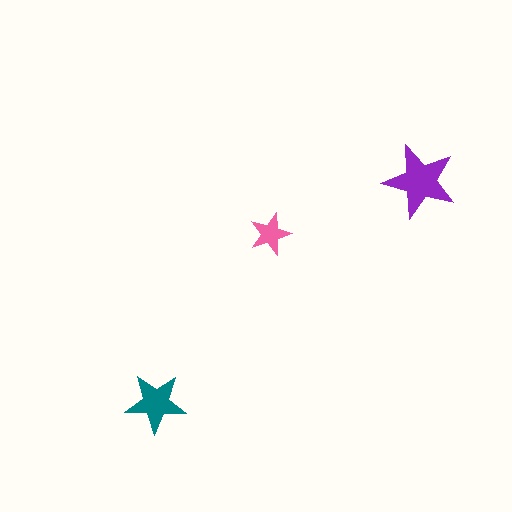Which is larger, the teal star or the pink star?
The teal one.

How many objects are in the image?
There are 3 objects in the image.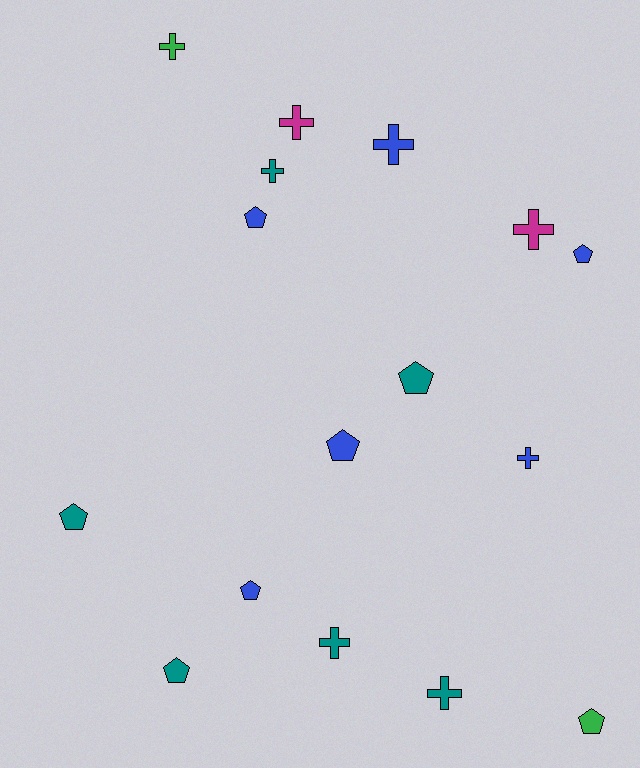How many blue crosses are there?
There are 2 blue crosses.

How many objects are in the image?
There are 16 objects.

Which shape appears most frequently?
Pentagon, with 8 objects.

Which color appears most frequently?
Teal, with 6 objects.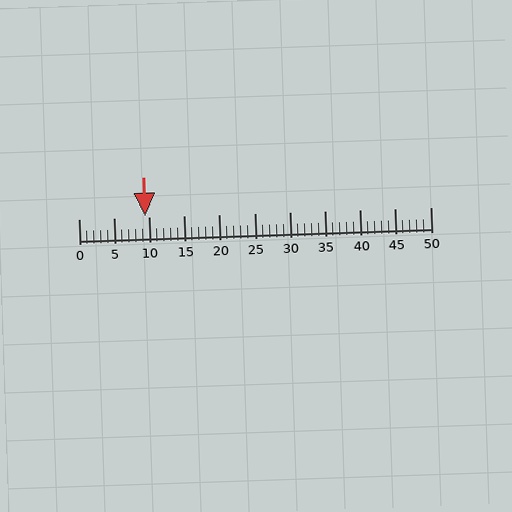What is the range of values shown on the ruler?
The ruler shows values from 0 to 50.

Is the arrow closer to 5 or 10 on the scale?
The arrow is closer to 10.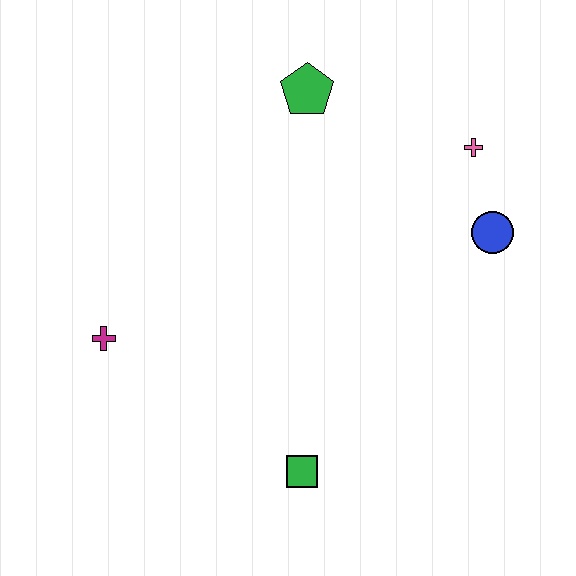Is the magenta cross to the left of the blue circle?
Yes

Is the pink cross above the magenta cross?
Yes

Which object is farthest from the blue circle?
The magenta cross is farthest from the blue circle.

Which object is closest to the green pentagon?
The pink cross is closest to the green pentagon.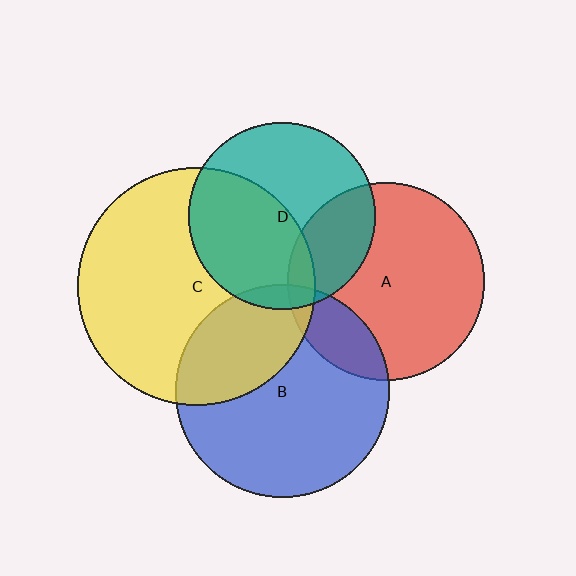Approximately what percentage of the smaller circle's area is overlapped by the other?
Approximately 45%.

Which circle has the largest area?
Circle C (yellow).